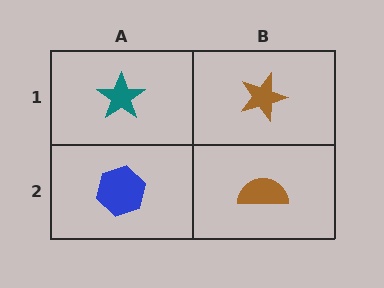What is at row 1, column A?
A teal star.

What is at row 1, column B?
A brown star.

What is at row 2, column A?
A blue hexagon.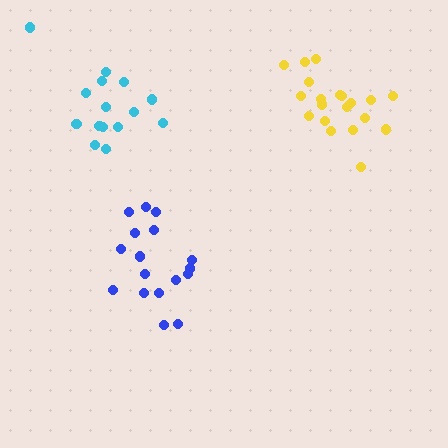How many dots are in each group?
Group 1: 15 dots, Group 2: 20 dots, Group 3: 17 dots (52 total).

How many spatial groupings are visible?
There are 3 spatial groupings.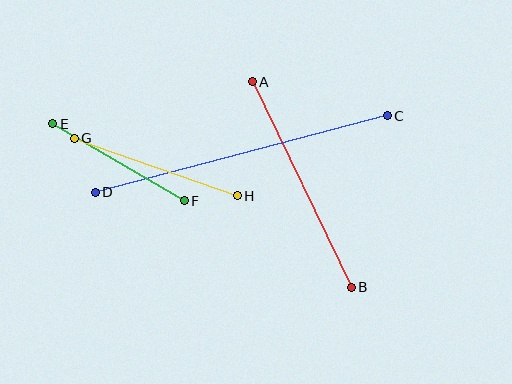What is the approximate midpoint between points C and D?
The midpoint is at approximately (241, 154) pixels.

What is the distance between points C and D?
The distance is approximately 302 pixels.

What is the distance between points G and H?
The distance is approximately 173 pixels.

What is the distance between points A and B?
The distance is approximately 228 pixels.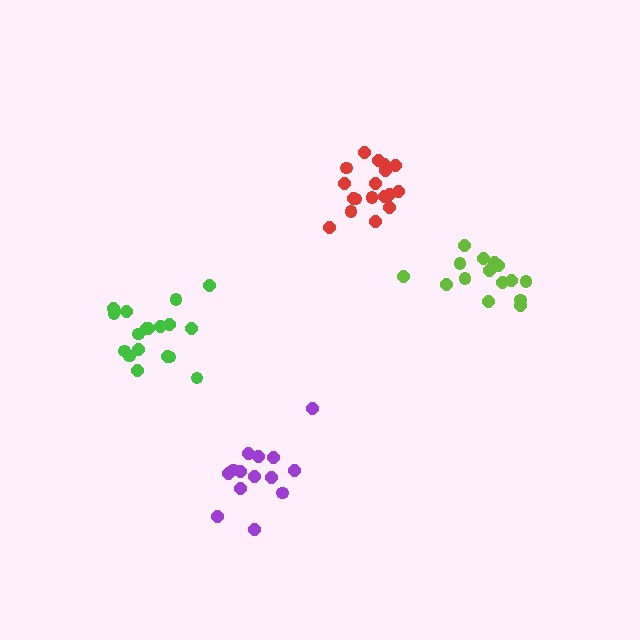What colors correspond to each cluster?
The clusters are colored: red, lime, purple, green.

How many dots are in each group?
Group 1: 18 dots, Group 2: 16 dots, Group 3: 14 dots, Group 4: 18 dots (66 total).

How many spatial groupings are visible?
There are 4 spatial groupings.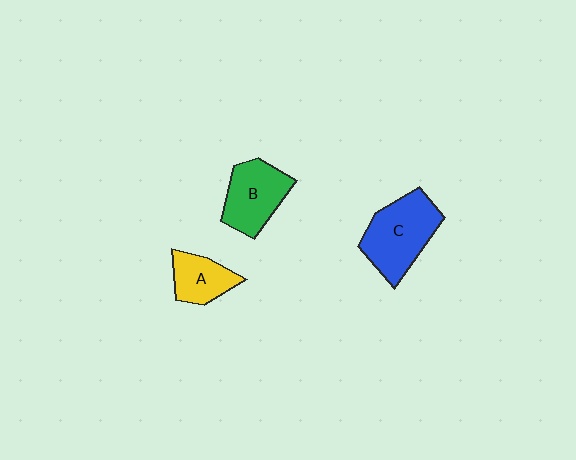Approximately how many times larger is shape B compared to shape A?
Approximately 1.4 times.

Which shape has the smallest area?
Shape A (yellow).